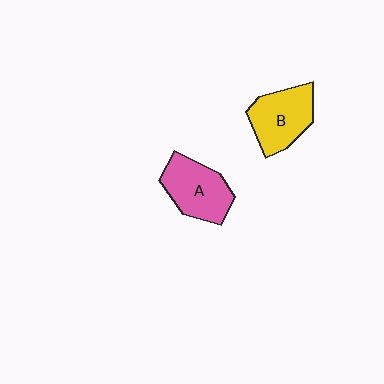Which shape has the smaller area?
Shape B (yellow).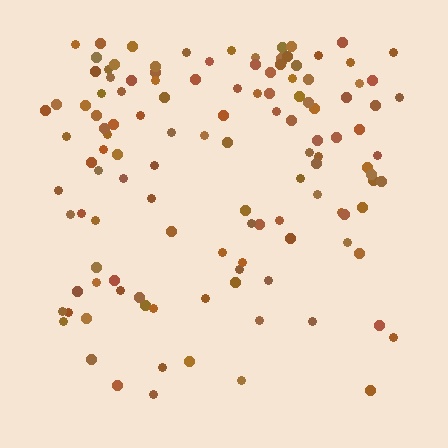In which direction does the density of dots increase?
From bottom to top, with the top side densest.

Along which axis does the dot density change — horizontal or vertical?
Vertical.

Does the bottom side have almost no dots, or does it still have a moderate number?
Still a moderate number, just noticeably fewer than the top.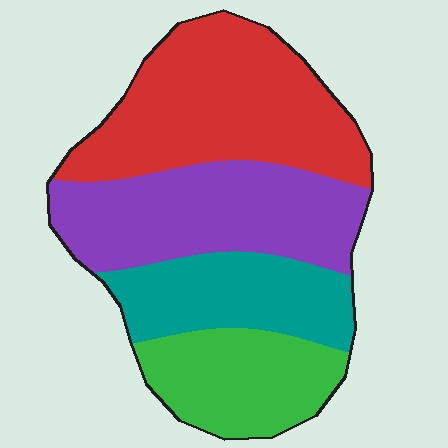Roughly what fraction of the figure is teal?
Teal covers around 20% of the figure.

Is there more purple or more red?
Red.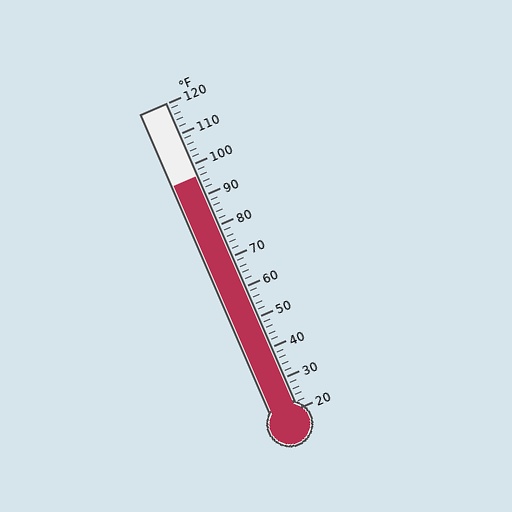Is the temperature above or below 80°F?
The temperature is above 80°F.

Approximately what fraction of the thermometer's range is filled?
The thermometer is filled to approximately 75% of its range.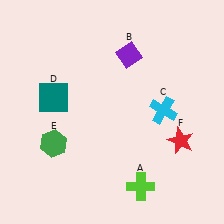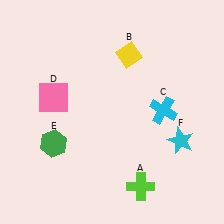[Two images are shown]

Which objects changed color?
B changed from purple to yellow. D changed from teal to pink. F changed from red to cyan.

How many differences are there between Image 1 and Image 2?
There are 3 differences between the two images.